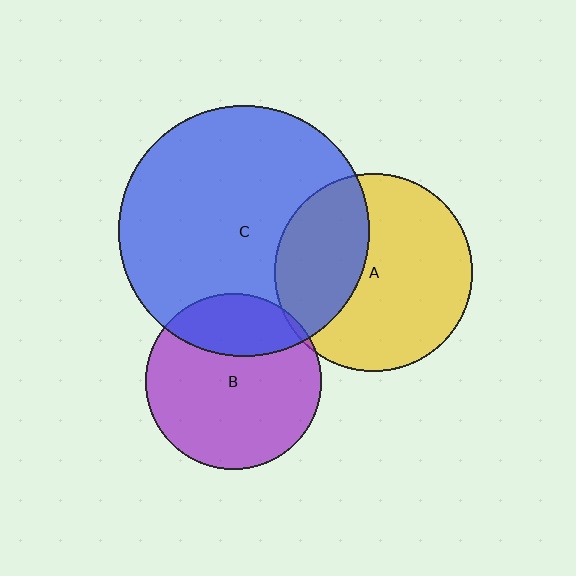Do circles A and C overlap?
Yes.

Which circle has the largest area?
Circle C (blue).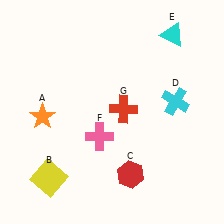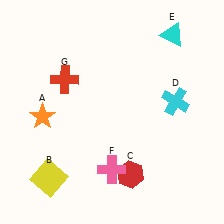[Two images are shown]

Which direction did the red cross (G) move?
The red cross (G) moved left.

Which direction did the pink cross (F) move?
The pink cross (F) moved down.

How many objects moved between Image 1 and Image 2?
2 objects moved between the two images.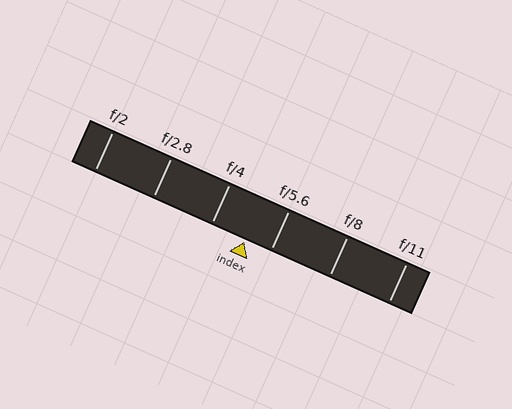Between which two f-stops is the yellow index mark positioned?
The index mark is between f/4 and f/5.6.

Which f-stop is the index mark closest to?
The index mark is closest to f/5.6.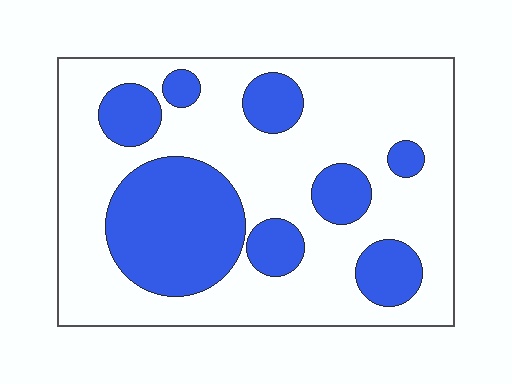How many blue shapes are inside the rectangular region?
8.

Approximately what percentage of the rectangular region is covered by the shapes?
Approximately 30%.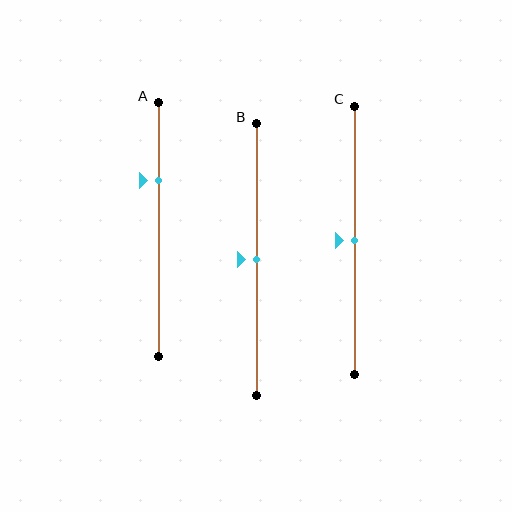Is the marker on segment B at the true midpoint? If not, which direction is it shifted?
Yes, the marker on segment B is at the true midpoint.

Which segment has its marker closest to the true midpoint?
Segment B has its marker closest to the true midpoint.